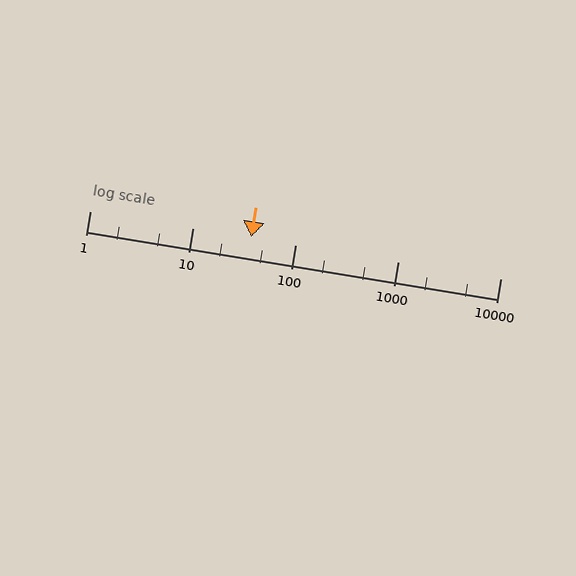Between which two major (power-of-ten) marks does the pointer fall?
The pointer is between 10 and 100.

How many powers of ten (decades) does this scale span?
The scale spans 4 decades, from 1 to 10000.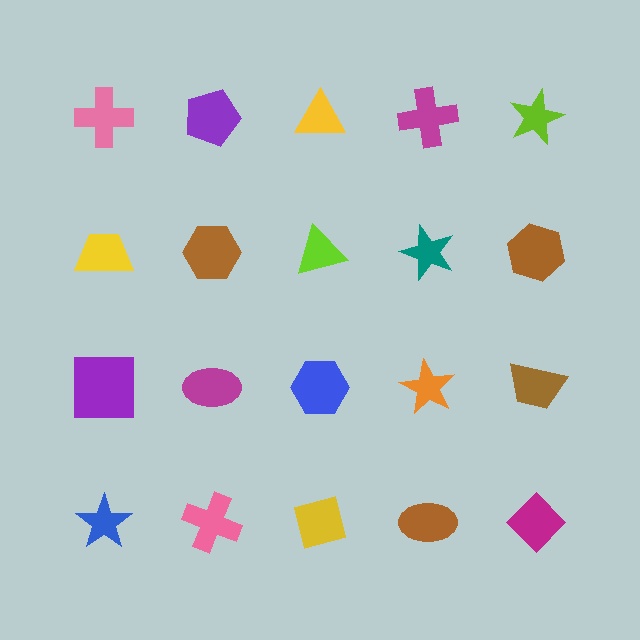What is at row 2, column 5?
A brown hexagon.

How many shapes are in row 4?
5 shapes.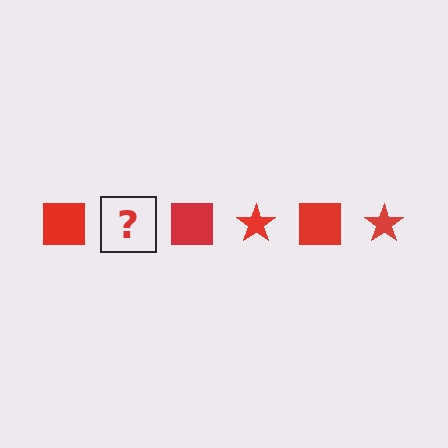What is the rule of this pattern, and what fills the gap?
The rule is that the pattern cycles through square, star shapes in red. The gap should be filled with a red star.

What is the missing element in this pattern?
The missing element is a red star.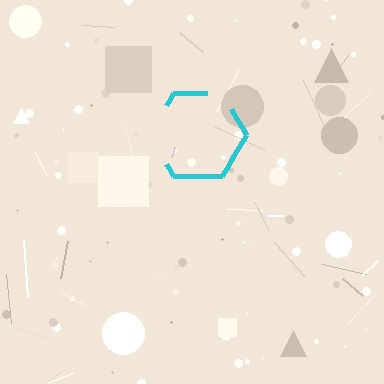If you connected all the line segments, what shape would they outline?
They would outline a hexagon.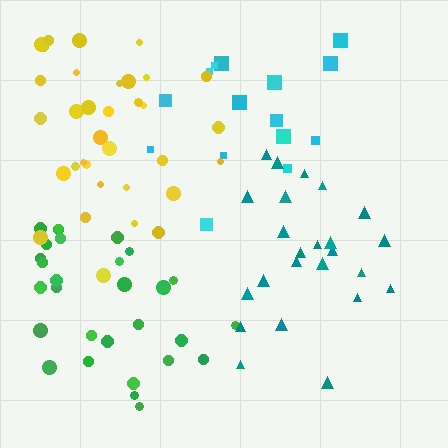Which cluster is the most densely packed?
Green.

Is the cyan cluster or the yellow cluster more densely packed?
Yellow.